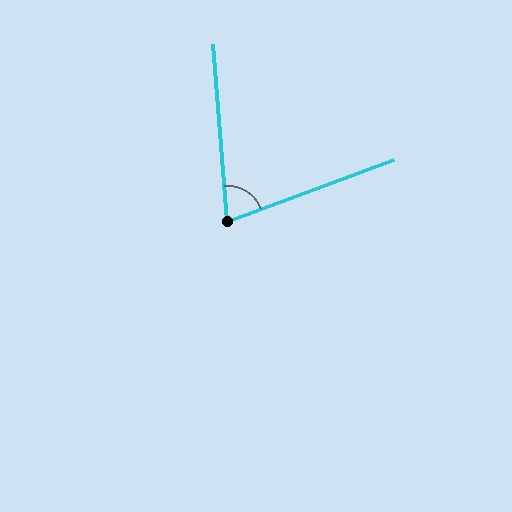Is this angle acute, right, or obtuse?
It is acute.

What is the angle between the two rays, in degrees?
Approximately 75 degrees.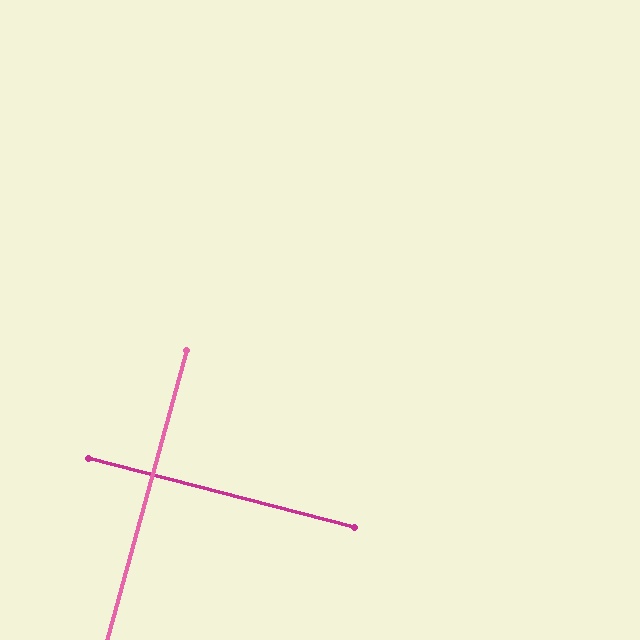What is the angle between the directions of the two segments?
Approximately 89 degrees.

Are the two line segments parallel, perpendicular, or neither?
Perpendicular — they meet at approximately 89°.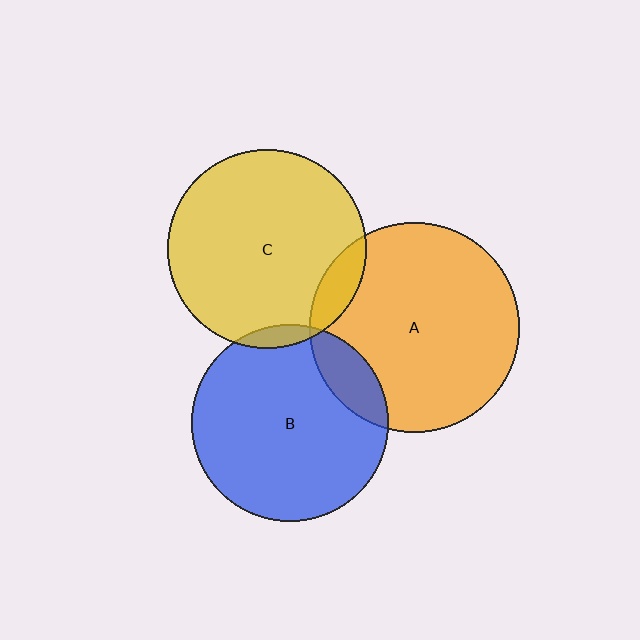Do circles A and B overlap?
Yes.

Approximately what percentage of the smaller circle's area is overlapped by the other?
Approximately 15%.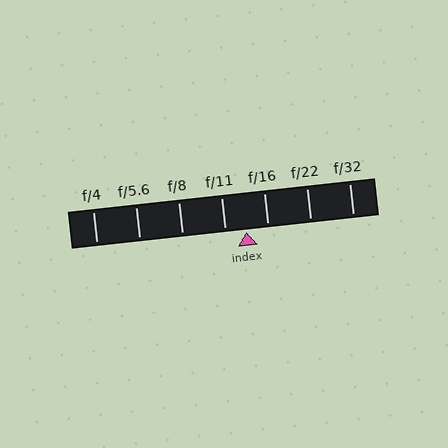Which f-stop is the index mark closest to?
The index mark is closest to f/16.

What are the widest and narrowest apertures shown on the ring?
The widest aperture shown is f/4 and the narrowest is f/32.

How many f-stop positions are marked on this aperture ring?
There are 7 f-stop positions marked.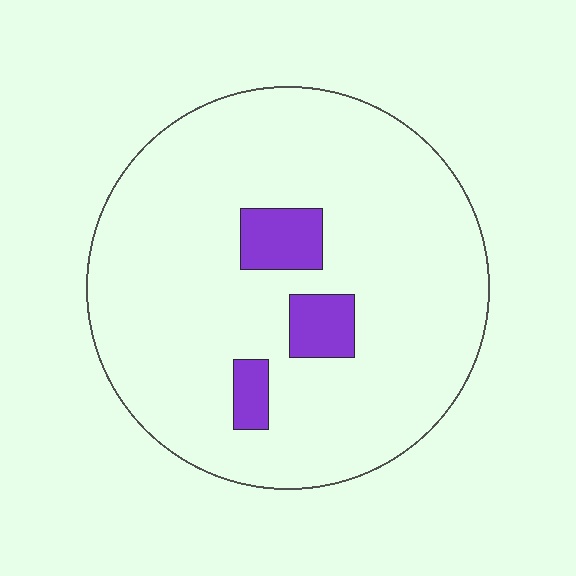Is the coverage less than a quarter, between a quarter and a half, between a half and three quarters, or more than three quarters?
Less than a quarter.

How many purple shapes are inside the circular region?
3.